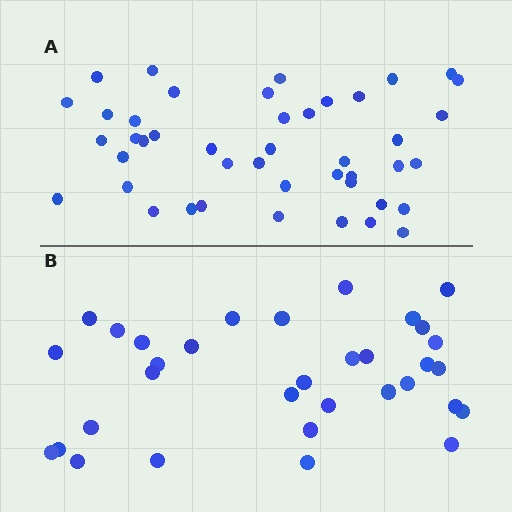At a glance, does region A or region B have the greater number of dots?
Region A (the top region) has more dots.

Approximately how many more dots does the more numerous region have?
Region A has roughly 12 or so more dots than region B.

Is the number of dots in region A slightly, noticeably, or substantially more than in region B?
Region A has noticeably more, but not dramatically so. The ratio is roughly 1.3 to 1.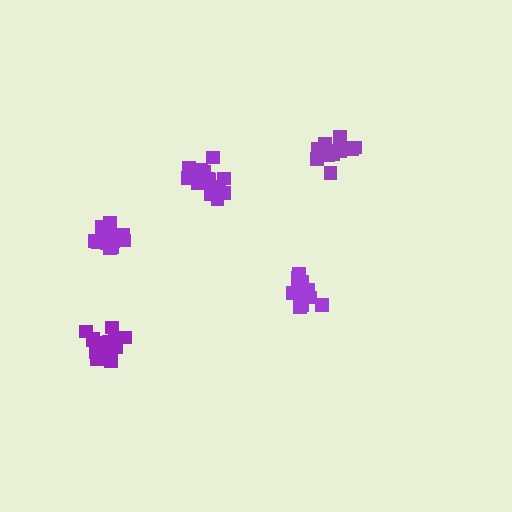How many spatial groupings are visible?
There are 5 spatial groupings.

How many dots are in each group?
Group 1: 18 dots, Group 2: 13 dots, Group 3: 18 dots, Group 4: 16 dots, Group 5: 13 dots (78 total).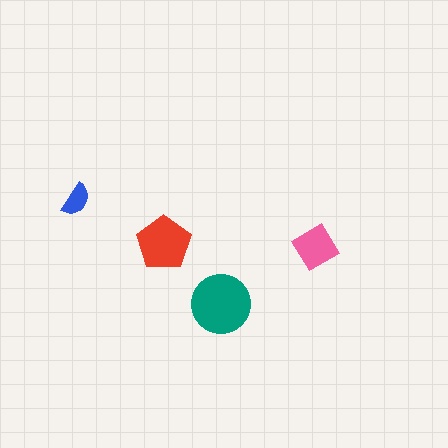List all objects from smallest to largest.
The blue semicircle, the pink diamond, the red pentagon, the teal circle.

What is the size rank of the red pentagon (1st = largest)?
2nd.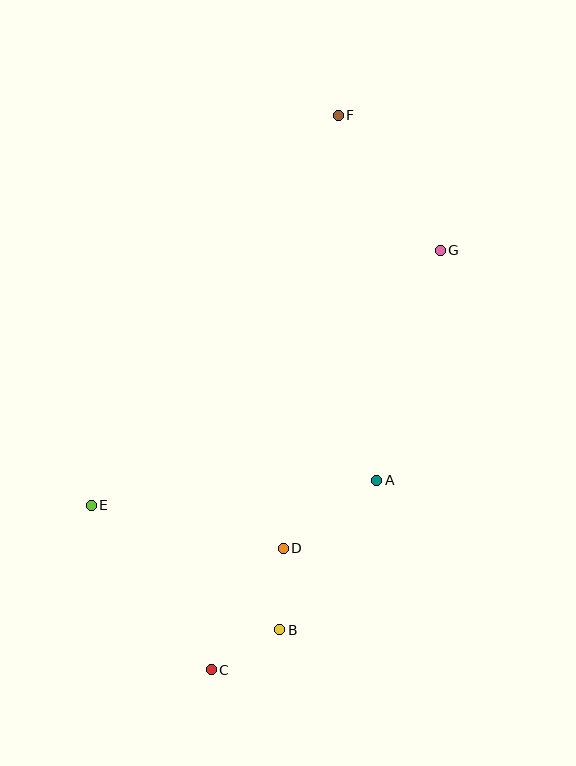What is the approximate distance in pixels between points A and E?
The distance between A and E is approximately 286 pixels.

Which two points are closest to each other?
Points B and C are closest to each other.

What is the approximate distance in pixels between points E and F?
The distance between E and F is approximately 461 pixels.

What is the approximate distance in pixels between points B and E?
The distance between B and E is approximately 226 pixels.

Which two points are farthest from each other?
Points C and F are farthest from each other.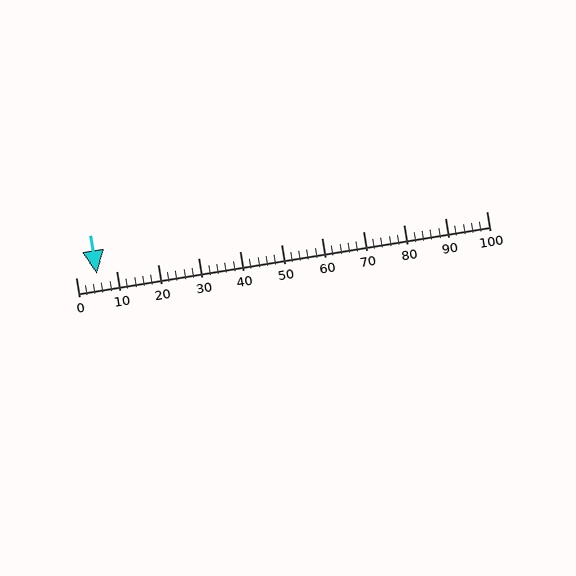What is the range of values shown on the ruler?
The ruler shows values from 0 to 100.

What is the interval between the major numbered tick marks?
The major tick marks are spaced 10 units apart.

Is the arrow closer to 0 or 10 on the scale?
The arrow is closer to 10.